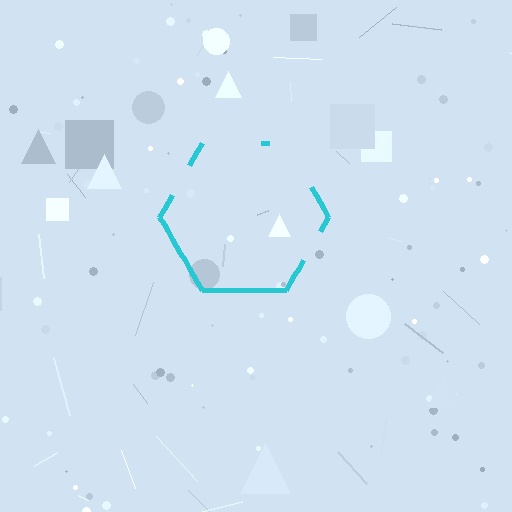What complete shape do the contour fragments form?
The contour fragments form a hexagon.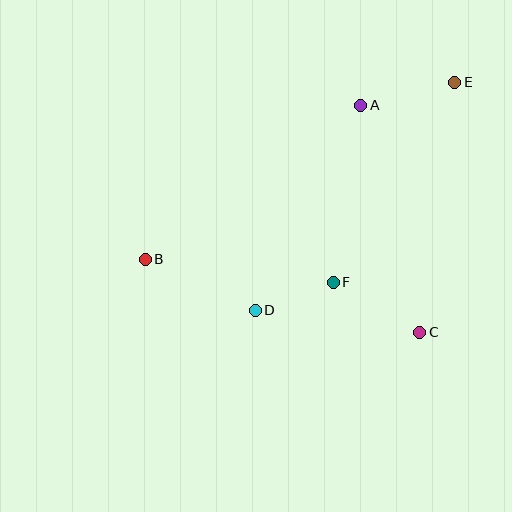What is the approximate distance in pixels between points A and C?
The distance between A and C is approximately 235 pixels.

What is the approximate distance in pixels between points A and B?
The distance between A and B is approximately 265 pixels.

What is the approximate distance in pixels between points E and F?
The distance between E and F is approximately 234 pixels.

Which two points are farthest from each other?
Points B and E are farthest from each other.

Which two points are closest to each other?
Points D and F are closest to each other.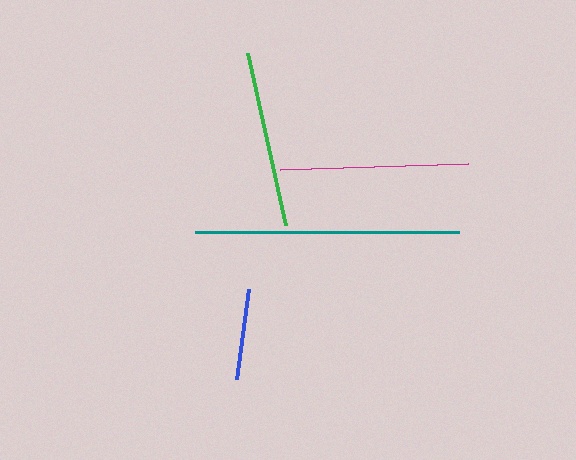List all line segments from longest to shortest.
From longest to shortest: teal, magenta, green, blue.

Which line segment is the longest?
The teal line is the longest at approximately 265 pixels.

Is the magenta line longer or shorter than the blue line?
The magenta line is longer than the blue line.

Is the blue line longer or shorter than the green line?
The green line is longer than the blue line.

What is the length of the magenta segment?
The magenta segment is approximately 187 pixels long.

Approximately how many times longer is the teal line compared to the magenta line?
The teal line is approximately 1.4 times the length of the magenta line.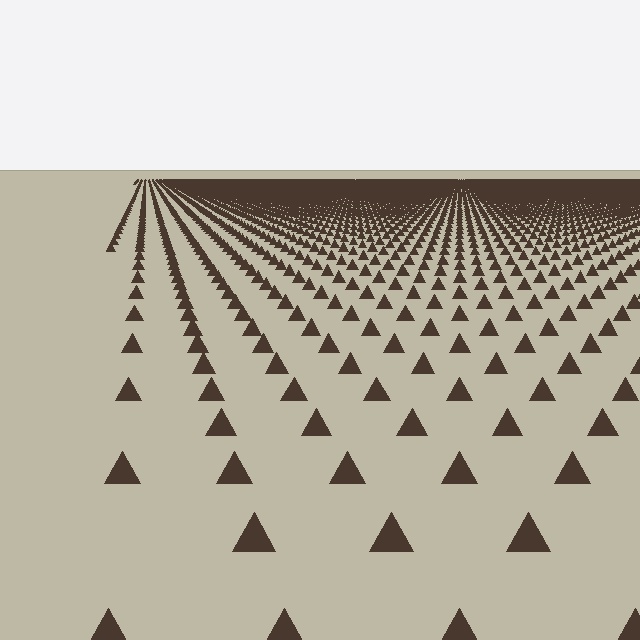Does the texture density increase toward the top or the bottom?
Density increases toward the top.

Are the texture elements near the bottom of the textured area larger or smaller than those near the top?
Larger. Near the bottom, elements are closer to the viewer and appear at a bigger on-screen size.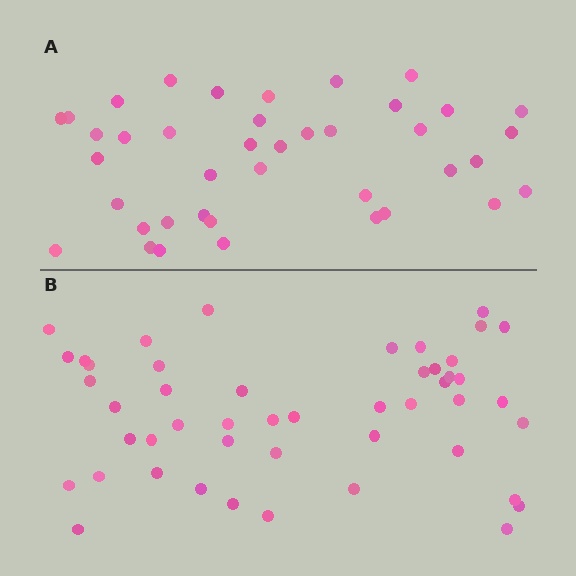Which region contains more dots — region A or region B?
Region B (the bottom region) has more dots.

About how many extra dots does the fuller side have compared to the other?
Region B has roughly 8 or so more dots than region A.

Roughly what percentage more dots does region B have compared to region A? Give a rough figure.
About 20% more.